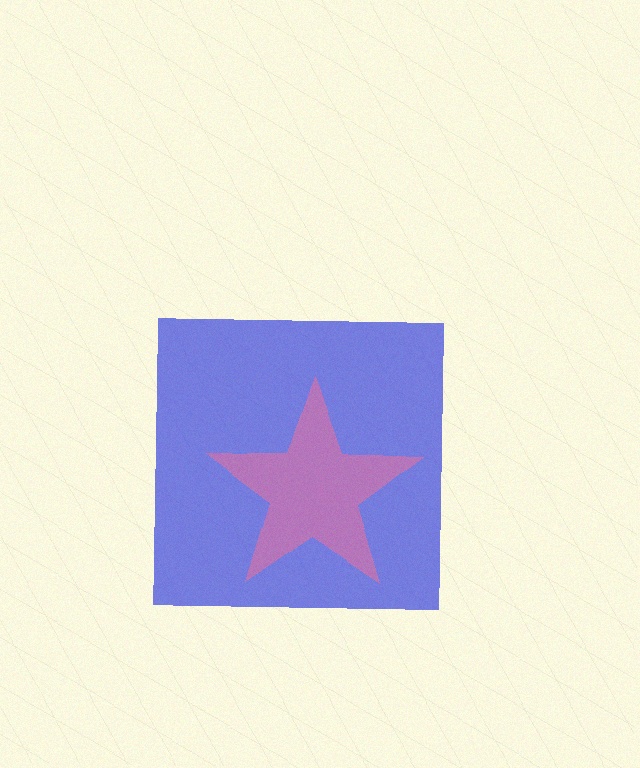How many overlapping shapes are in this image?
There are 2 overlapping shapes in the image.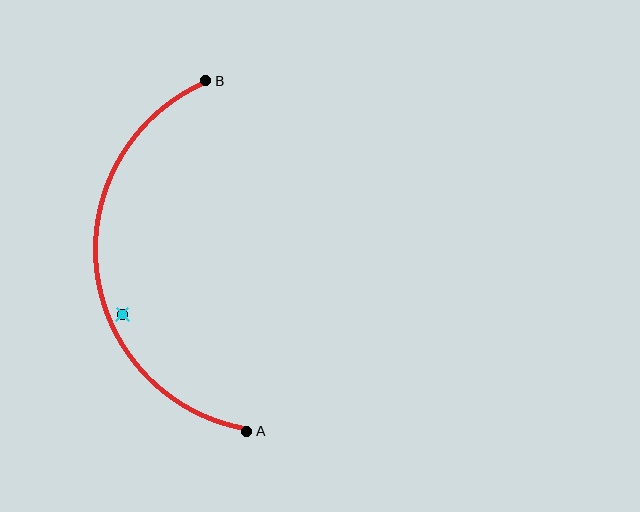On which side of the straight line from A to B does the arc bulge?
The arc bulges to the left of the straight line connecting A and B.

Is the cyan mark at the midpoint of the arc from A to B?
No — the cyan mark does not lie on the arc at all. It sits slightly inside the curve.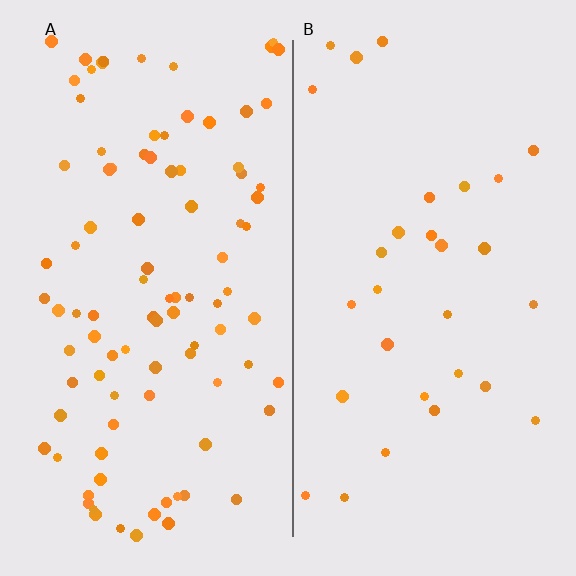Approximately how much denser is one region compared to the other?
Approximately 3.2× — region A over region B.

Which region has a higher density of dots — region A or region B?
A (the left).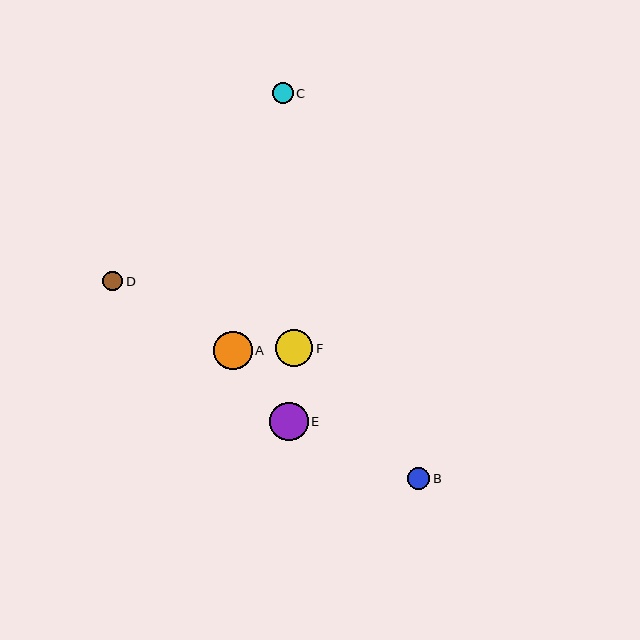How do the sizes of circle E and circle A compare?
Circle E and circle A are approximately the same size.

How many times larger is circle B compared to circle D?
Circle B is approximately 1.1 times the size of circle D.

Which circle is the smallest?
Circle D is the smallest with a size of approximately 20 pixels.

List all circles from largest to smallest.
From largest to smallest: E, A, F, B, C, D.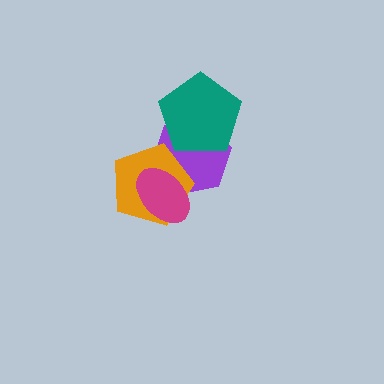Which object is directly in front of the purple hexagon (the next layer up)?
The teal pentagon is directly in front of the purple hexagon.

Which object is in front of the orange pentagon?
The magenta ellipse is in front of the orange pentagon.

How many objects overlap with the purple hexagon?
3 objects overlap with the purple hexagon.